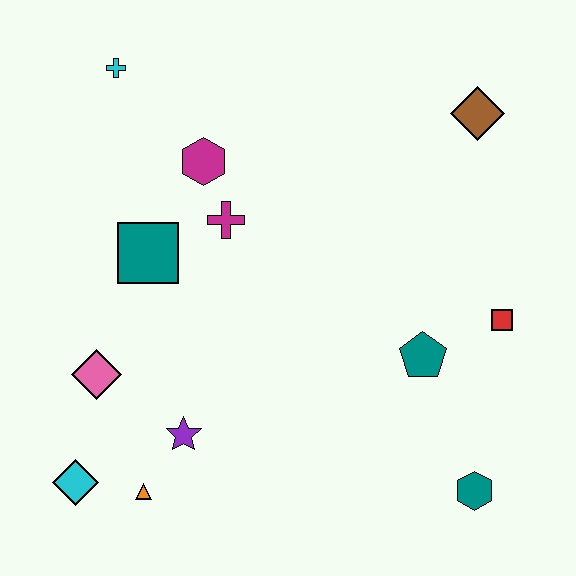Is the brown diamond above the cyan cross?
No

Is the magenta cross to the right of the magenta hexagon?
Yes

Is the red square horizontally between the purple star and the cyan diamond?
No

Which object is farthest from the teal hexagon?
The cyan cross is farthest from the teal hexagon.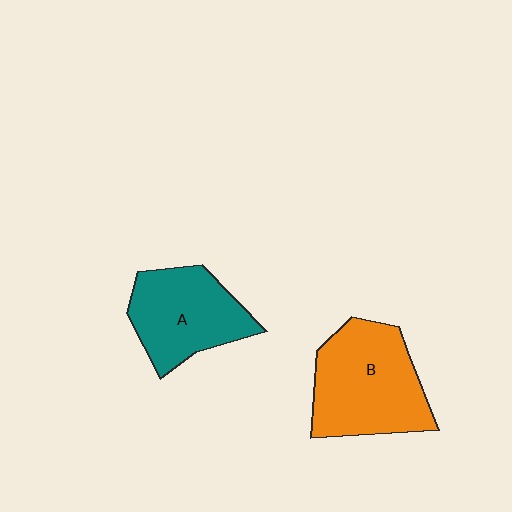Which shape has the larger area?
Shape B (orange).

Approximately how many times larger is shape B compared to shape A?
Approximately 1.2 times.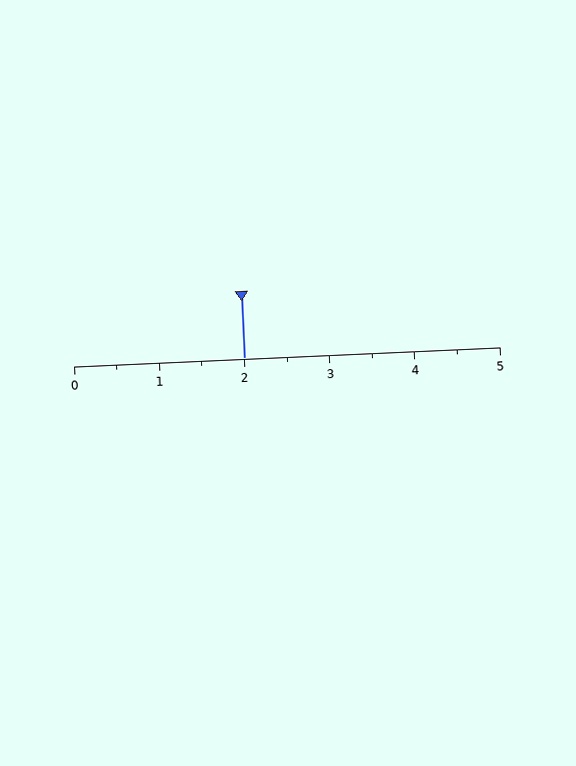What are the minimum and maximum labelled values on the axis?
The axis runs from 0 to 5.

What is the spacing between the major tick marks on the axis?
The major ticks are spaced 1 apart.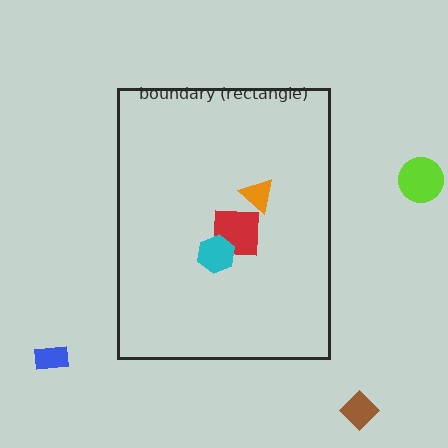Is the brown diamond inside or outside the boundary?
Outside.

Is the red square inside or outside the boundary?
Inside.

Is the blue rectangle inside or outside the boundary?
Outside.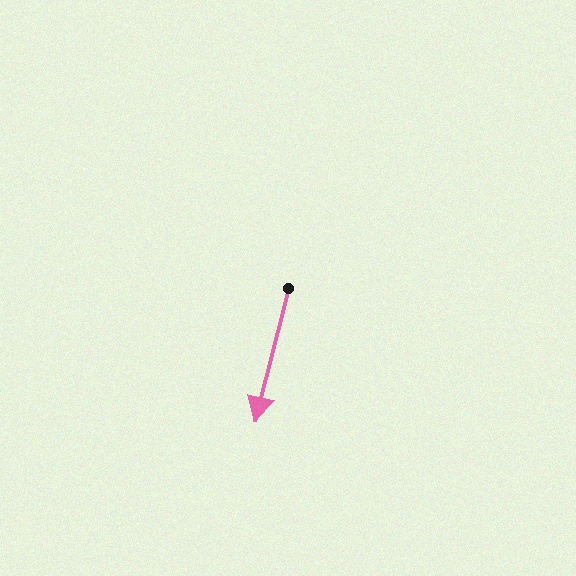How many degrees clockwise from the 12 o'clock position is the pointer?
Approximately 194 degrees.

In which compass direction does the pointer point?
South.